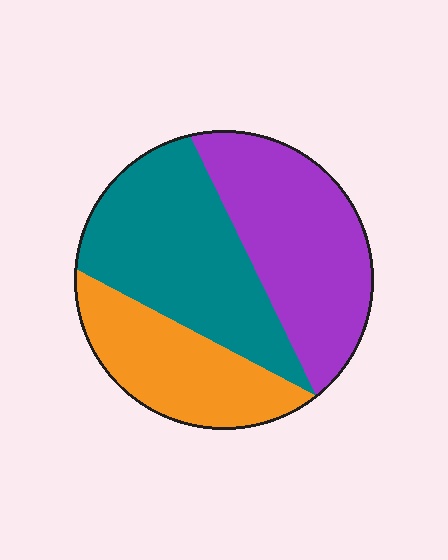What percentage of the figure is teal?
Teal covers 38% of the figure.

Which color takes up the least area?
Orange, at roughly 25%.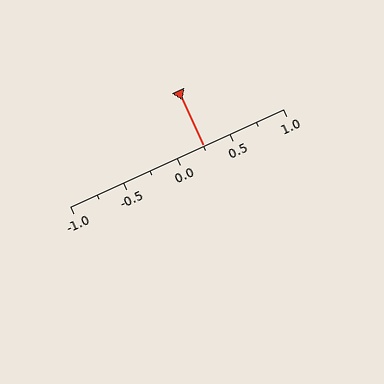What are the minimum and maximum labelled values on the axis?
The axis runs from -1.0 to 1.0.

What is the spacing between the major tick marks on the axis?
The major ticks are spaced 0.5 apart.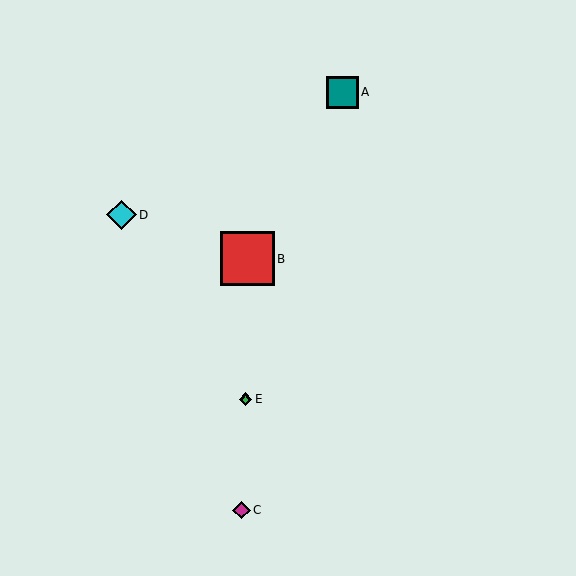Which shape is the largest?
The red square (labeled B) is the largest.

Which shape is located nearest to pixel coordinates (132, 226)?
The cyan diamond (labeled D) at (122, 215) is nearest to that location.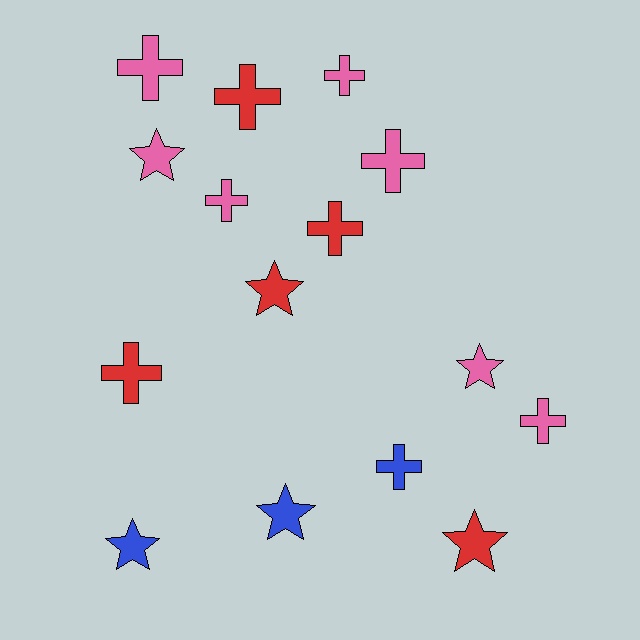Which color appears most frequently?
Pink, with 7 objects.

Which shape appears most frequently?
Cross, with 9 objects.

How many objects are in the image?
There are 15 objects.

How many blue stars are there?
There are 2 blue stars.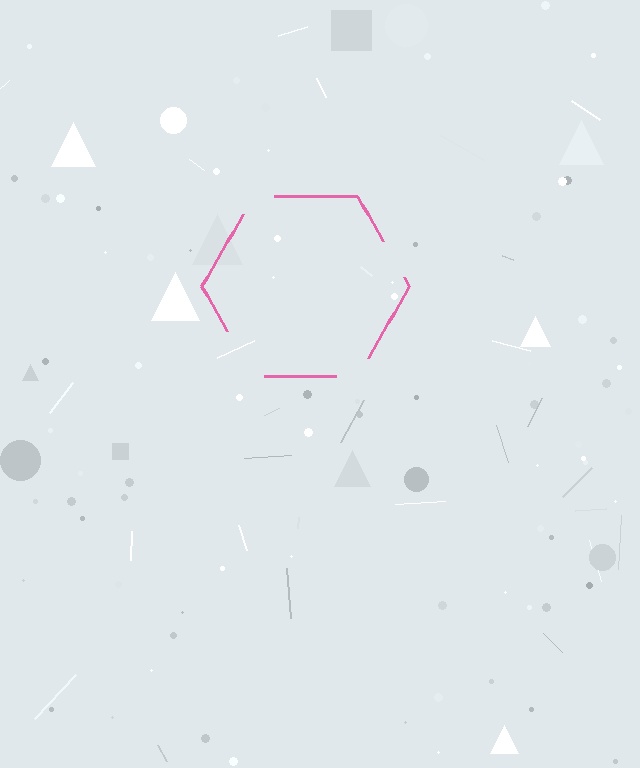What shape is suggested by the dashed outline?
The dashed outline suggests a hexagon.